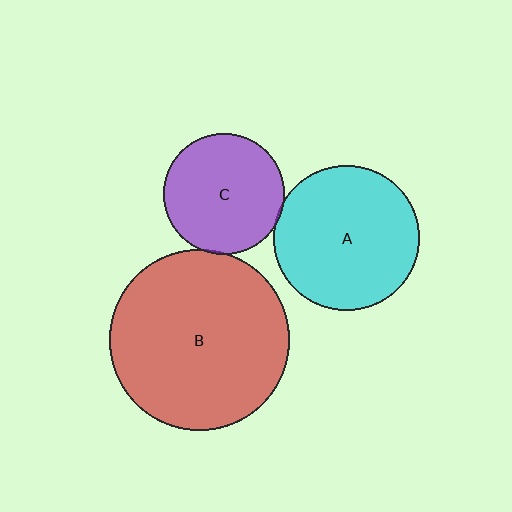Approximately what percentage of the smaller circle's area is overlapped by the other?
Approximately 5%.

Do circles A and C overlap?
Yes.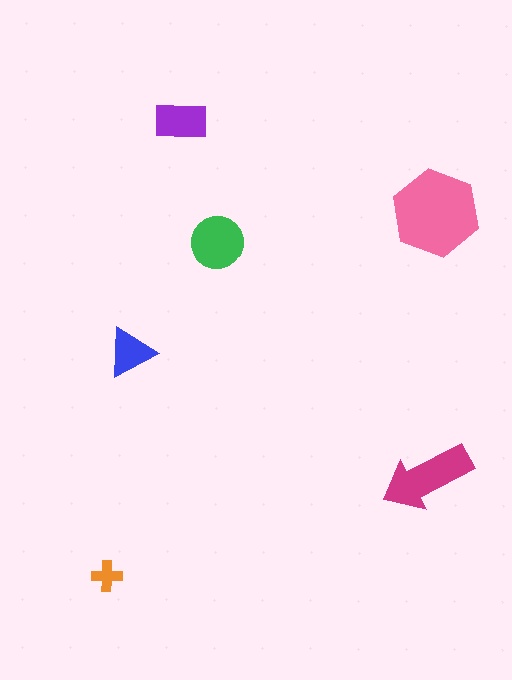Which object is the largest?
The pink hexagon.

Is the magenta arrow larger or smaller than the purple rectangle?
Larger.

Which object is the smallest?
The orange cross.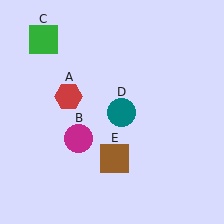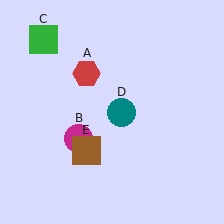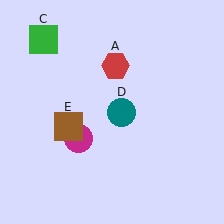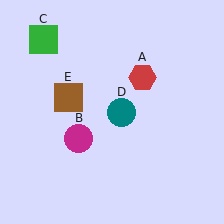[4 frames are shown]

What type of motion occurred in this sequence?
The red hexagon (object A), brown square (object E) rotated clockwise around the center of the scene.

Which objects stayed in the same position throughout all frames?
Magenta circle (object B) and green square (object C) and teal circle (object D) remained stationary.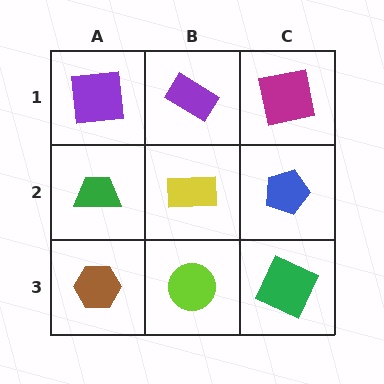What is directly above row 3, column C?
A blue pentagon.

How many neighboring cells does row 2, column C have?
3.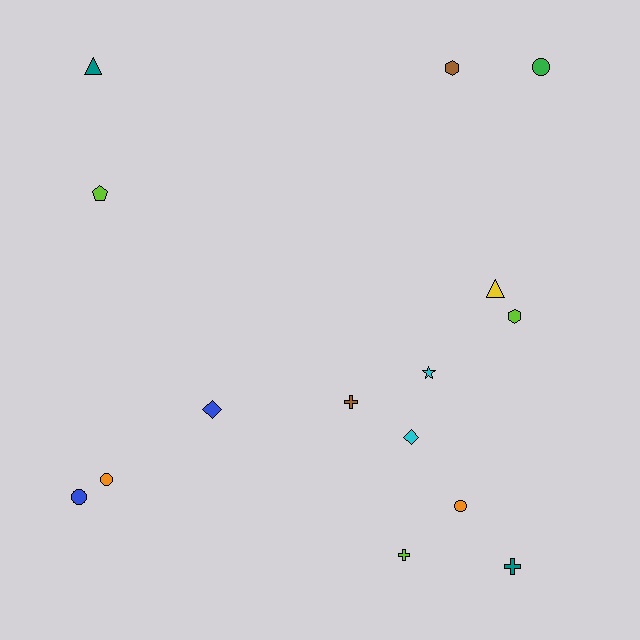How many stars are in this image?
There is 1 star.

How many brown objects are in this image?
There are 2 brown objects.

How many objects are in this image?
There are 15 objects.